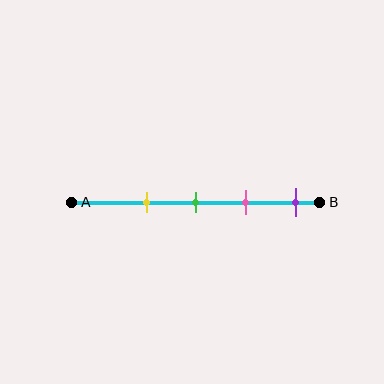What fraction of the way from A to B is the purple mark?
The purple mark is approximately 90% (0.9) of the way from A to B.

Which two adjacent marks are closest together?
The green and pink marks are the closest adjacent pair.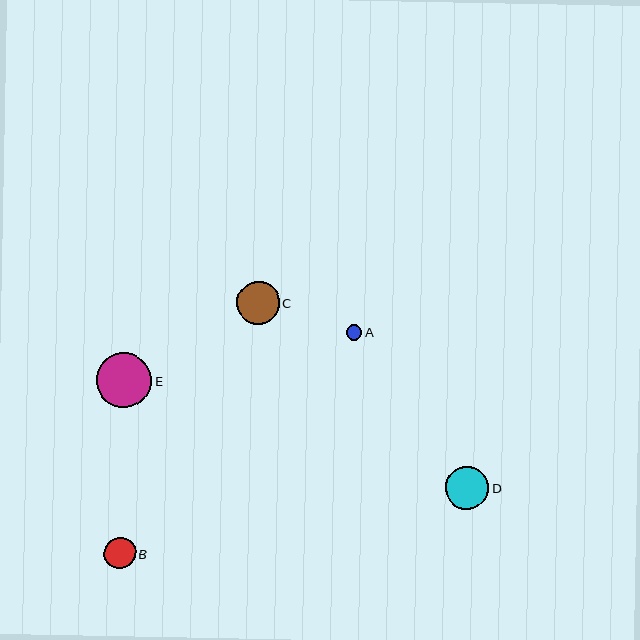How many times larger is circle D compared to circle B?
Circle D is approximately 1.3 times the size of circle B.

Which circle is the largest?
Circle E is the largest with a size of approximately 55 pixels.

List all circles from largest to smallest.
From largest to smallest: E, C, D, B, A.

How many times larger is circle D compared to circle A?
Circle D is approximately 2.8 times the size of circle A.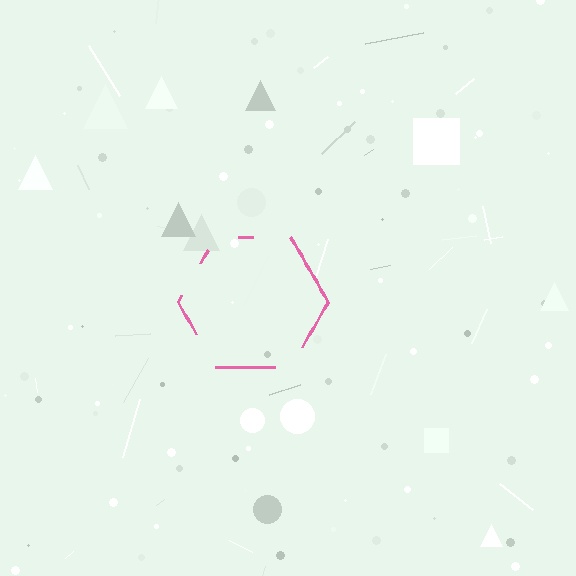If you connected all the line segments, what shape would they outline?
They would outline a hexagon.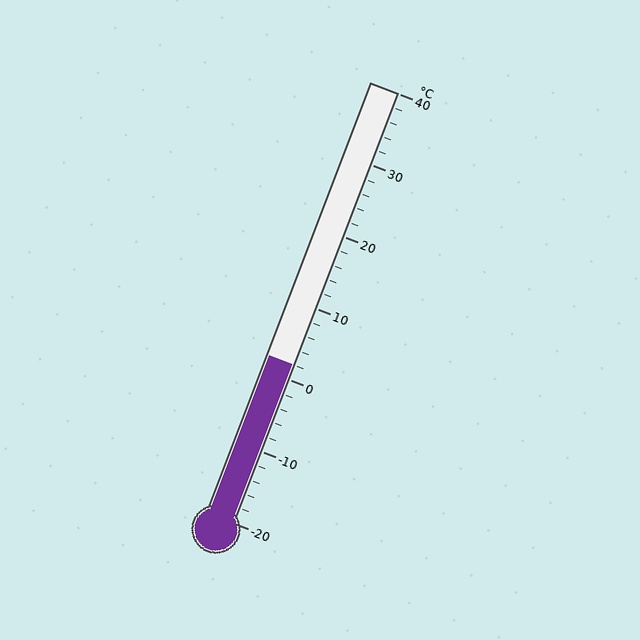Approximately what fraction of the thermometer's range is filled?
The thermometer is filled to approximately 35% of its range.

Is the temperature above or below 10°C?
The temperature is below 10°C.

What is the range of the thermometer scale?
The thermometer scale ranges from -20°C to 40°C.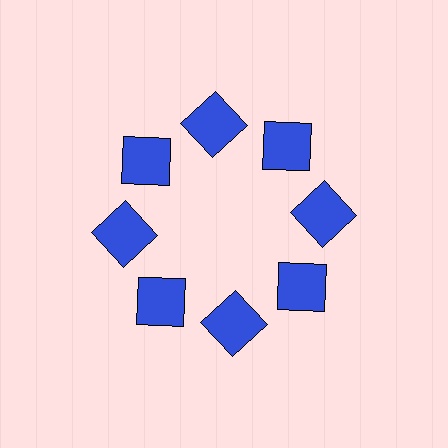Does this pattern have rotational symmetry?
Yes, this pattern has 8-fold rotational symmetry. It looks the same after rotating 45 degrees around the center.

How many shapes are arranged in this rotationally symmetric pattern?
There are 8 shapes, arranged in 8 groups of 1.